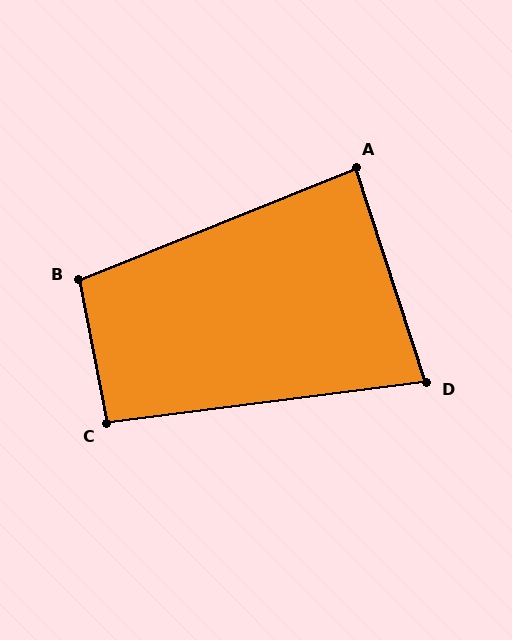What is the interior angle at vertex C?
Approximately 94 degrees (approximately right).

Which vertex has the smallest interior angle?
D, at approximately 79 degrees.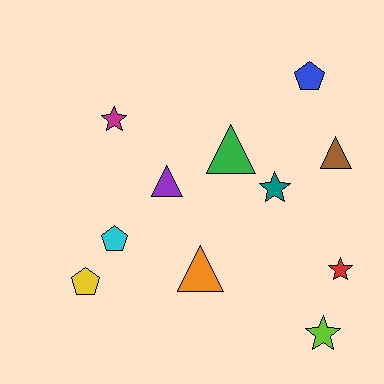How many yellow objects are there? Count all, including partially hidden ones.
There is 1 yellow object.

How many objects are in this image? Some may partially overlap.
There are 11 objects.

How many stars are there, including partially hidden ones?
There are 4 stars.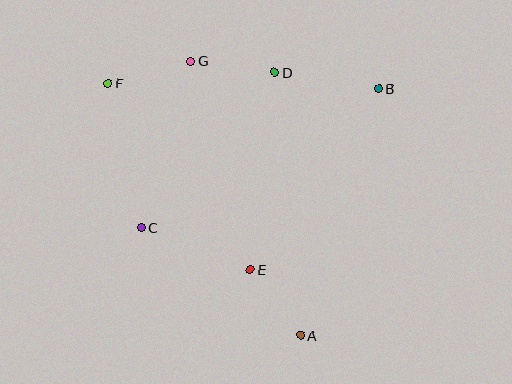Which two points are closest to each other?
Points A and E are closest to each other.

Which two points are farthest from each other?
Points A and F are farthest from each other.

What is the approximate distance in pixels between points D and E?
The distance between D and E is approximately 199 pixels.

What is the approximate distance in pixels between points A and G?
The distance between A and G is approximately 296 pixels.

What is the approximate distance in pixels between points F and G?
The distance between F and G is approximately 85 pixels.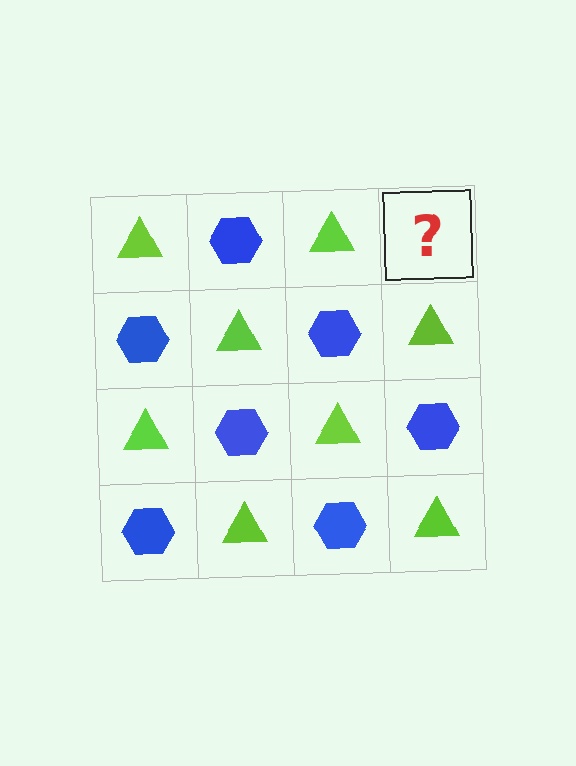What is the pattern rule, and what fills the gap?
The rule is that it alternates lime triangle and blue hexagon in a checkerboard pattern. The gap should be filled with a blue hexagon.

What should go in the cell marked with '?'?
The missing cell should contain a blue hexagon.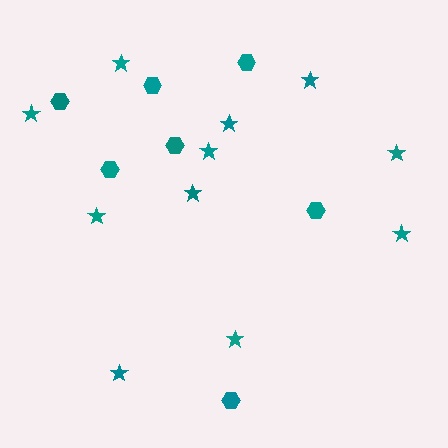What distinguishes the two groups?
There are 2 groups: one group of stars (11) and one group of hexagons (7).